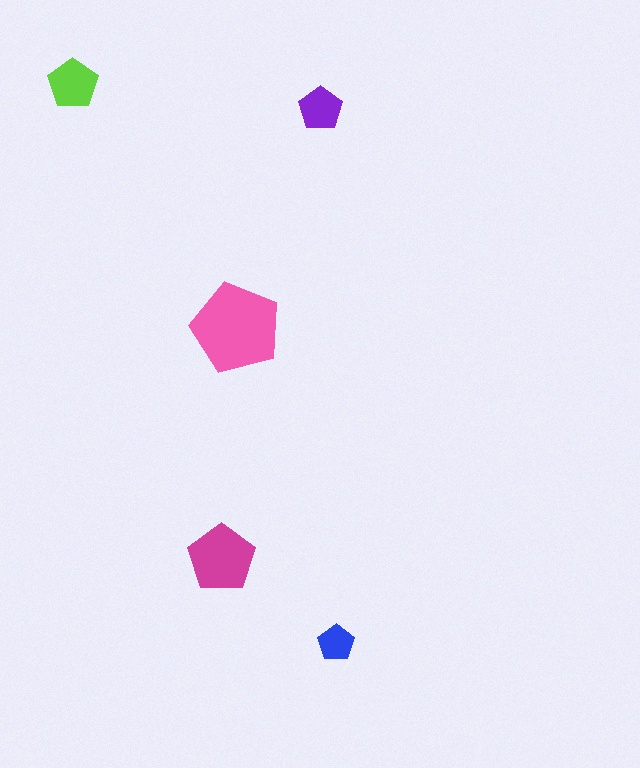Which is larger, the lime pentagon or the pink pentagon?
The pink one.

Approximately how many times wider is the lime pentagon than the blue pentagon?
About 1.5 times wider.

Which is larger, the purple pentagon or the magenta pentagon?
The magenta one.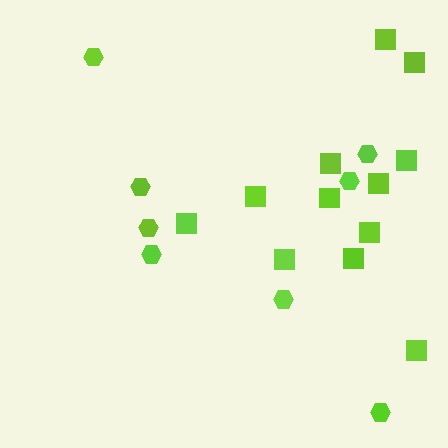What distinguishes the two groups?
There are 2 groups: one group of hexagons (8) and one group of squares (12).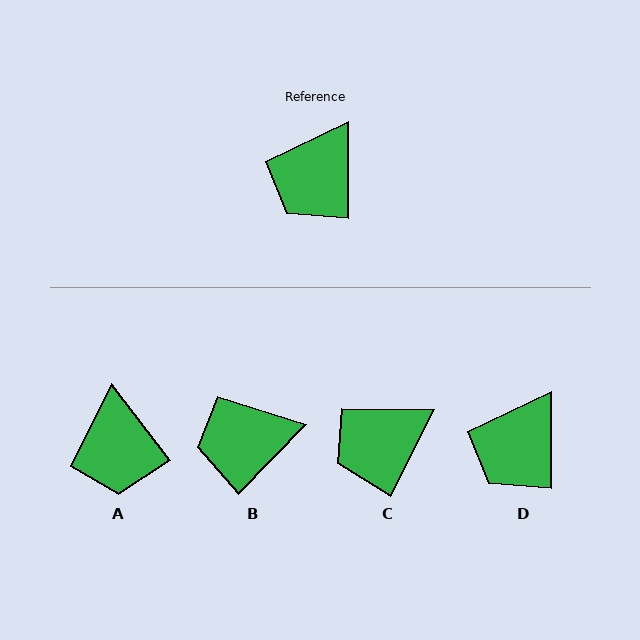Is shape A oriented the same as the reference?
No, it is off by about 38 degrees.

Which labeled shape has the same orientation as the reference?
D.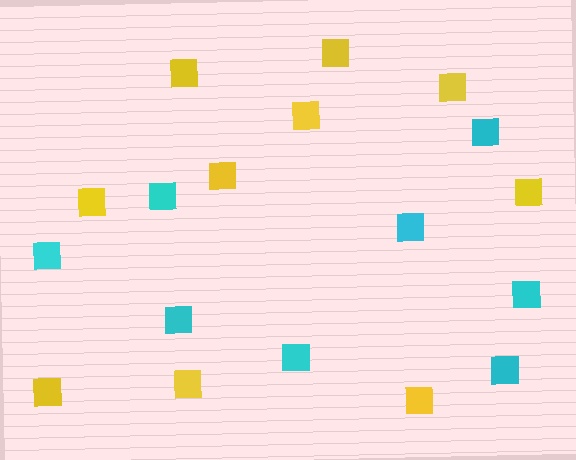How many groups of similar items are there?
There are 2 groups: one group of yellow squares (10) and one group of cyan squares (8).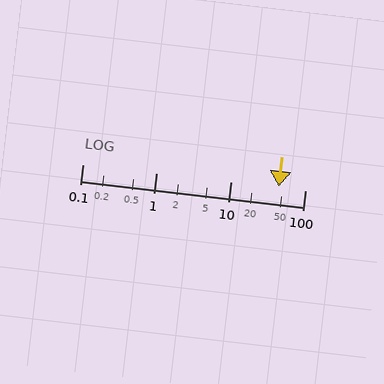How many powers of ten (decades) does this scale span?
The scale spans 3 decades, from 0.1 to 100.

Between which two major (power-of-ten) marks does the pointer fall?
The pointer is between 10 and 100.